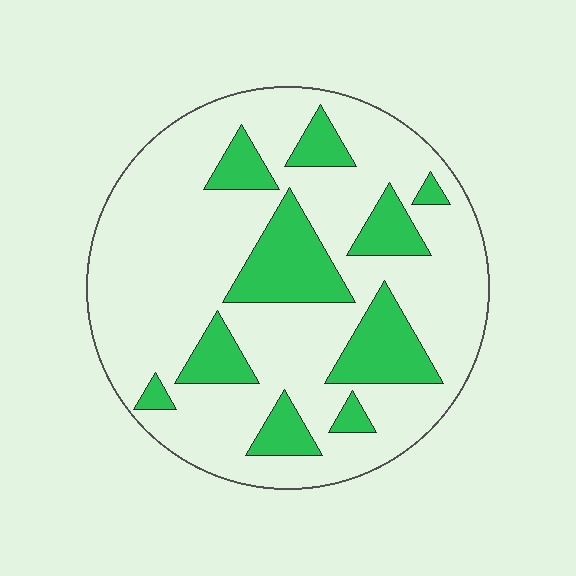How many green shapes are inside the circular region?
10.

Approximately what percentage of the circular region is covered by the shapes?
Approximately 25%.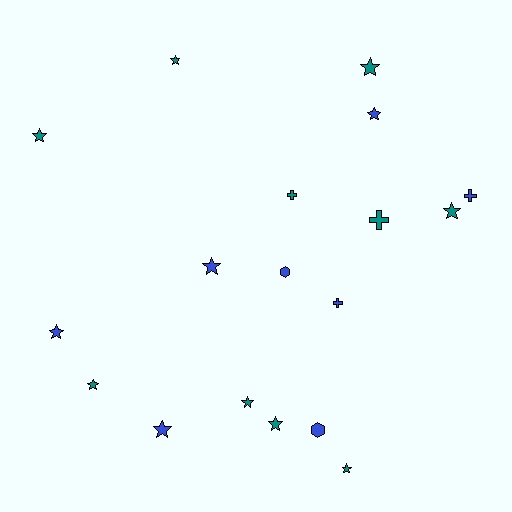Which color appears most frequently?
Teal, with 10 objects.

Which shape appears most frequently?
Star, with 12 objects.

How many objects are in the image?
There are 18 objects.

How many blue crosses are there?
There are 2 blue crosses.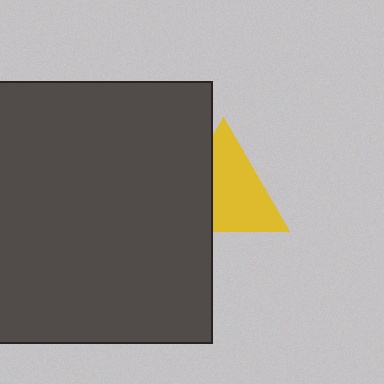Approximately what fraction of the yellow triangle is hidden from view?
Roughly 36% of the yellow triangle is hidden behind the dark gray rectangle.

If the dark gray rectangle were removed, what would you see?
You would see the complete yellow triangle.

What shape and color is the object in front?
The object in front is a dark gray rectangle.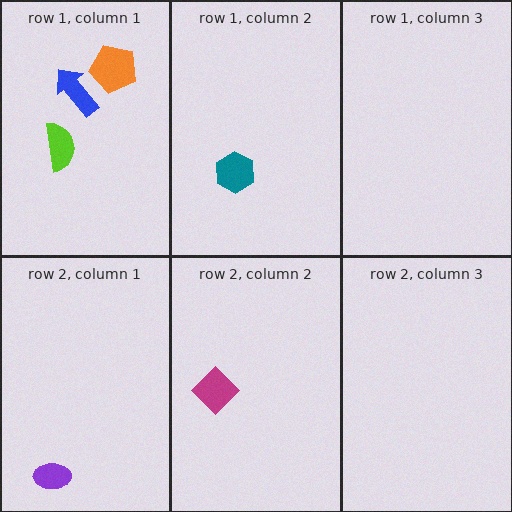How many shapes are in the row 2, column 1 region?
1.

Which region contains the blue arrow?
The row 1, column 1 region.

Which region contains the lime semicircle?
The row 1, column 1 region.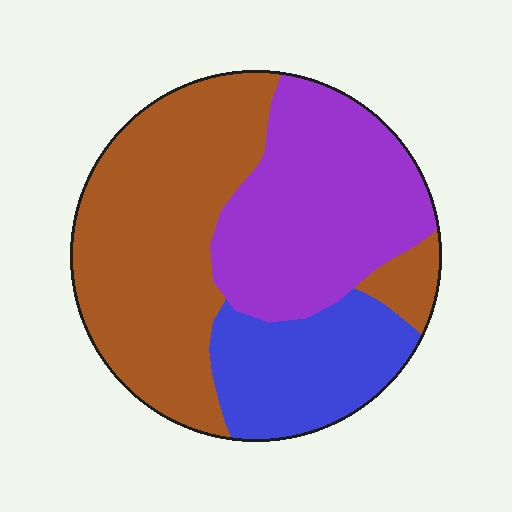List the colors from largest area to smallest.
From largest to smallest: brown, purple, blue.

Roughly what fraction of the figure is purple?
Purple takes up between a quarter and a half of the figure.